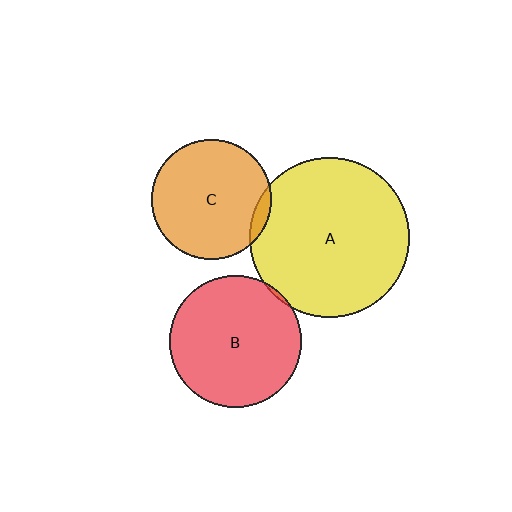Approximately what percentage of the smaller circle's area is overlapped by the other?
Approximately 5%.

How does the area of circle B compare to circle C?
Approximately 1.2 times.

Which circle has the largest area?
Circle A (yellow).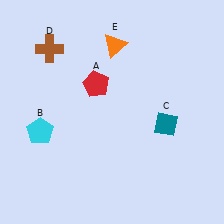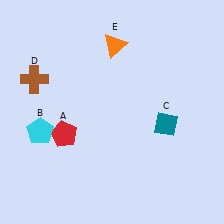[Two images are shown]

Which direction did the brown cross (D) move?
The brown cross (D) moved down.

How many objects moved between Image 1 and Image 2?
2 objects moved between the two images.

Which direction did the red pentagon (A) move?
The red pentagon (A) moved down.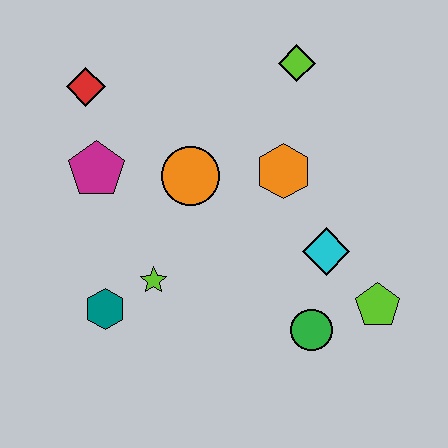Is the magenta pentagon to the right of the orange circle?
No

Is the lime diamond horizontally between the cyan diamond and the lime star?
Yes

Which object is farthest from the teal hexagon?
The lime diamond is farthest from the teal hexagon.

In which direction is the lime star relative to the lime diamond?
The lime star is below the lime diamond.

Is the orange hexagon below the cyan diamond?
No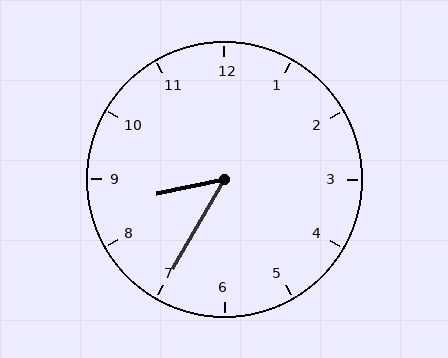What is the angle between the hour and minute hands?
Approximately 48 degrees.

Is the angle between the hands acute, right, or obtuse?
It is acute.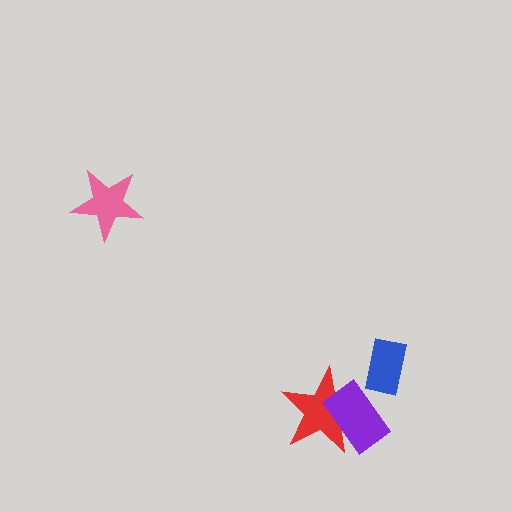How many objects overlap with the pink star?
0 objects overlap with the pink star.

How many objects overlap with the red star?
1 object overlaps with the red star.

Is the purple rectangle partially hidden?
No, no other shape covers it.